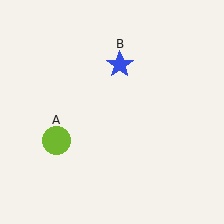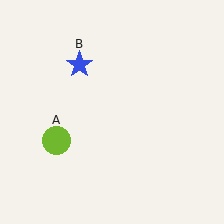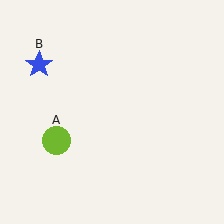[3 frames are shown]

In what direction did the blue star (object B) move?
The blue star (object B) moved left.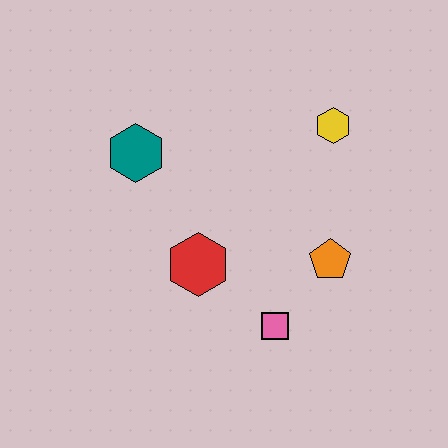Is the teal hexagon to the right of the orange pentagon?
No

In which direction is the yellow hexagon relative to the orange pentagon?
The yellow hexagon is above the orange pentagon.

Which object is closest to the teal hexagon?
The red hexagon is closest to the teal hexagon.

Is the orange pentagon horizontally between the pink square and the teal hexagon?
No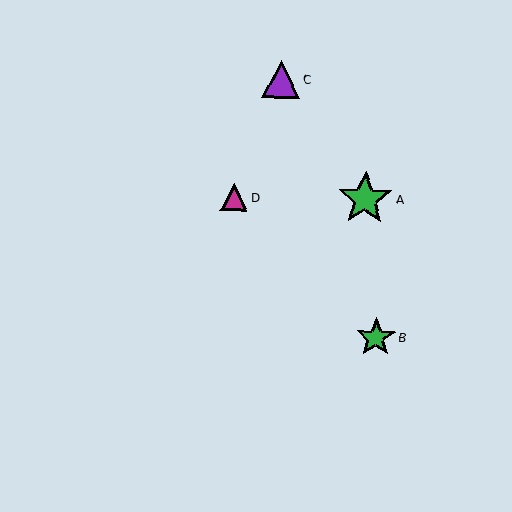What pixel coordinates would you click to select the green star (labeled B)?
Click at (376, 337) to select the green star B.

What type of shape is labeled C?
Shape C is a purple triangle.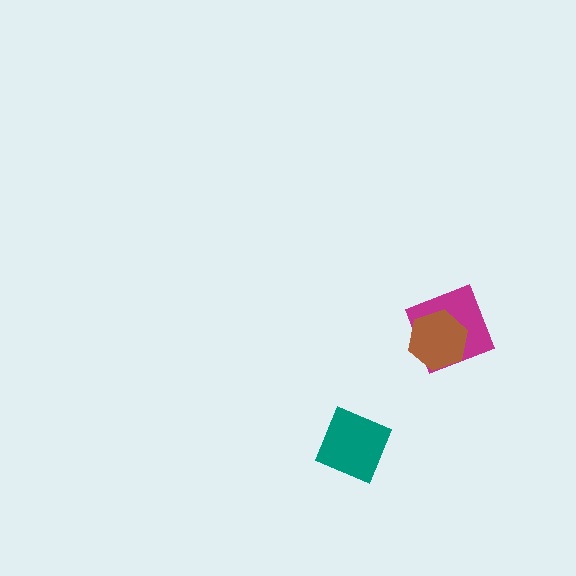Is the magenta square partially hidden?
Yes, it is partially covered by another shape.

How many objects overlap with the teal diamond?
0 objects overlap with the teal diamond.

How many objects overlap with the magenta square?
1 object overlaps with the magenta square.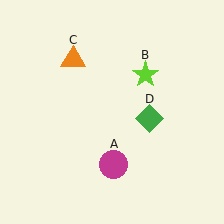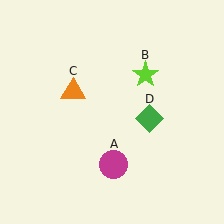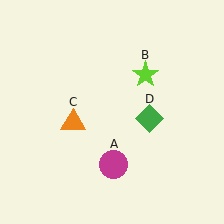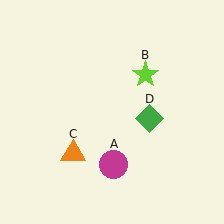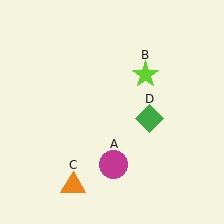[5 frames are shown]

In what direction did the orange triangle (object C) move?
The orange triangle (object C) moved down.